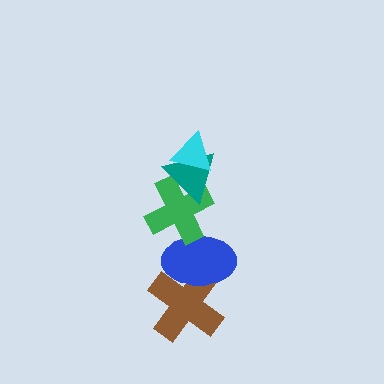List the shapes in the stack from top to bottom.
From top to bottom: the cyan triangle, the teal triangle, the green cross, the blue ellipse, the brown cross.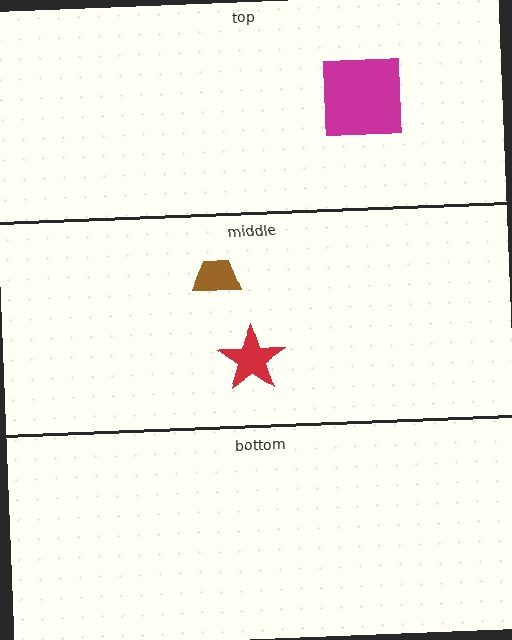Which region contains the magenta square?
The top region.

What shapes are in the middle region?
The brown trapezoid, the red star.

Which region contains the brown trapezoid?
The middle region.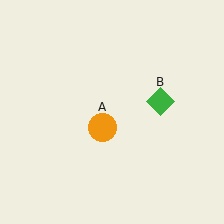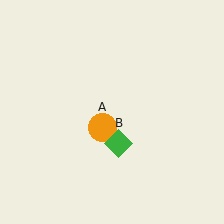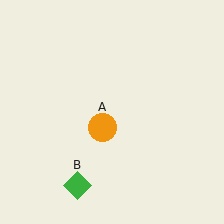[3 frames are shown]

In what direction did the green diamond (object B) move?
The green diamond (object B) moved down and to the left.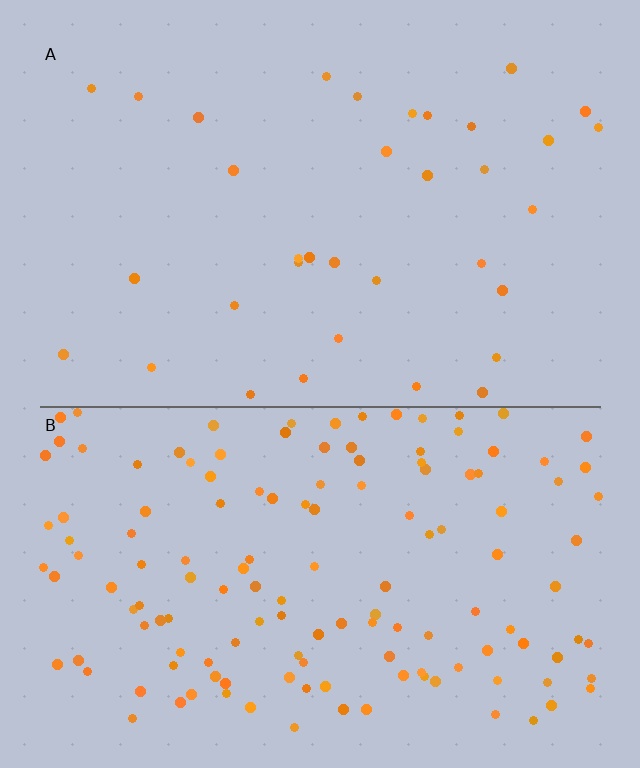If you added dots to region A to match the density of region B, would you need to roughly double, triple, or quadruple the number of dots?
Approximately quadruple.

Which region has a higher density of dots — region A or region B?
B (the bottom).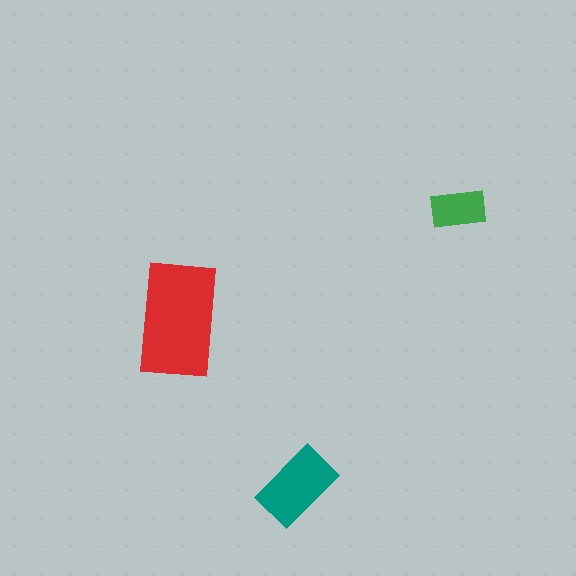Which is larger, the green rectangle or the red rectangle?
The red one.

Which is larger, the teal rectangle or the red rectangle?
The red one.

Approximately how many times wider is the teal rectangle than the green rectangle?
About 1.5 times wider.